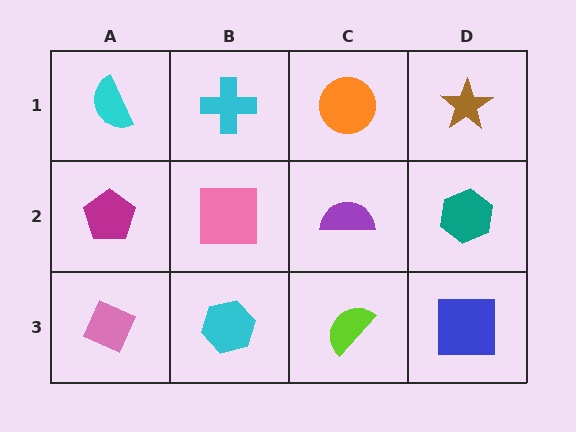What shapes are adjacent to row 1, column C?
A purple semicircle (row 2, column C), a cyan cross (row 1, column B), a brown star (row 1, column D).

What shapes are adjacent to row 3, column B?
A pink square (row 2, column B), a pink diamond (row 3, column A), a lime semicircle (row 3, column C).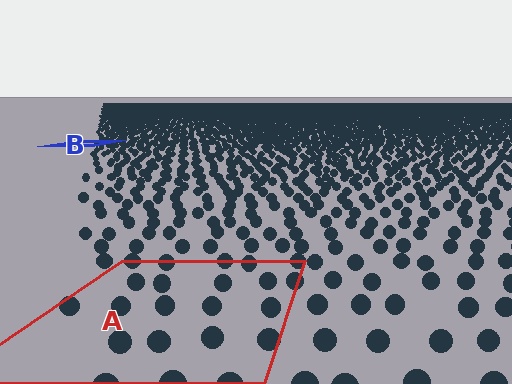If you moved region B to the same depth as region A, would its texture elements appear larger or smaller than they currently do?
They would appear larger. At a closer depth, the same texture elements are projected at a bigger on-screen size.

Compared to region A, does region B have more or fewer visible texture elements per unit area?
Region B has more texture elements per unit area — they are packed more densely because it is farther away.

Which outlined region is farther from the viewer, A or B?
Region B is farther from the viewer — the texture elements inside it appear smaller and more densely packed.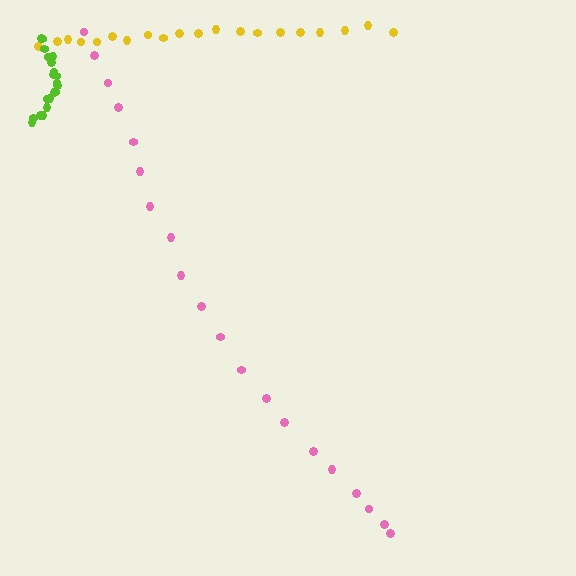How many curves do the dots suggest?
There are 3 distinct paths.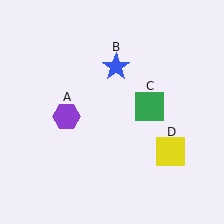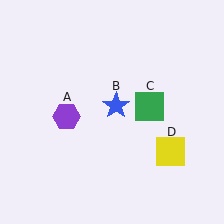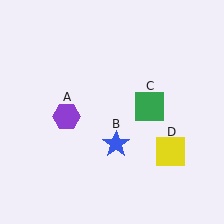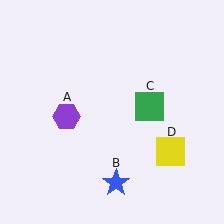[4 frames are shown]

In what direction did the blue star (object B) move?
The blue star (object B) moved down.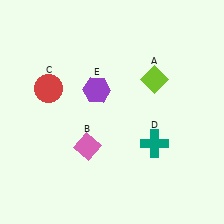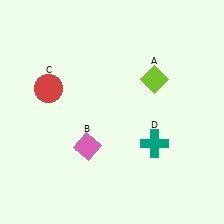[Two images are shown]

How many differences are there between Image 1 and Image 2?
There is 1 difference between the two images.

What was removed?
The purple hexagon (E) was removed in Image 2.